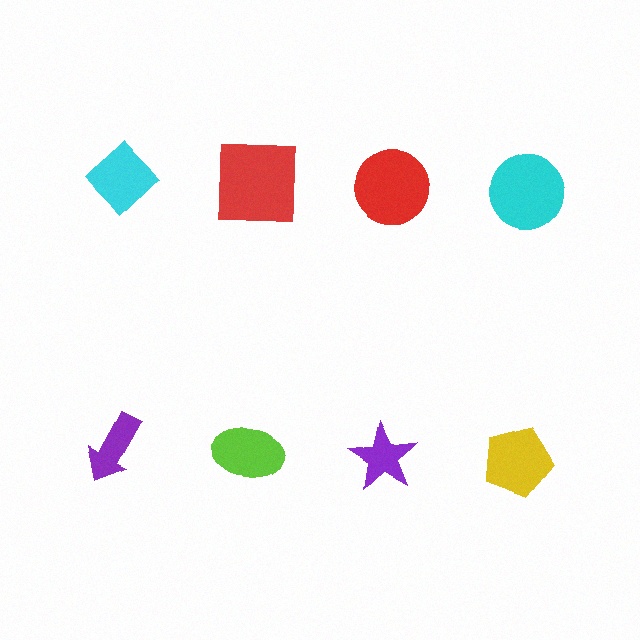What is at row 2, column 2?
A lime ellipse.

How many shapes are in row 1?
4 shapes.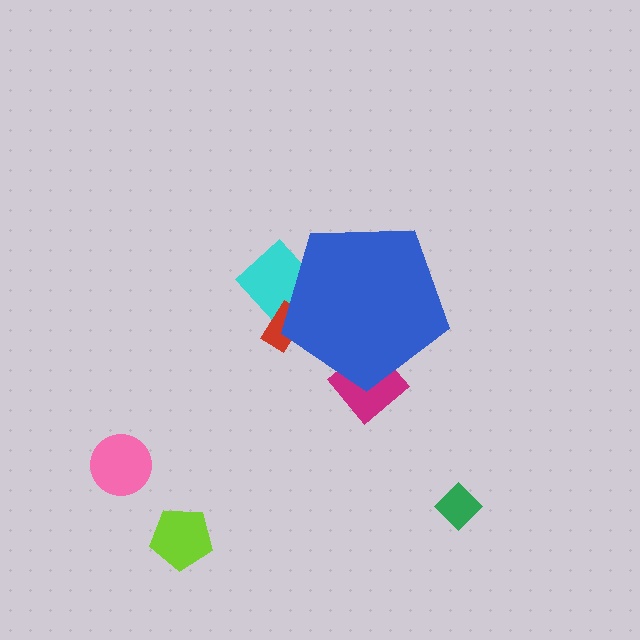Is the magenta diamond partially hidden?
Yes, the magenta diamond is partially hidden behind the blue pentagon.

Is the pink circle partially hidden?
No, the pink circle is fully visible.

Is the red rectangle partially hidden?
Yes, the red rectangle is partially hidden behind the blue pentagon.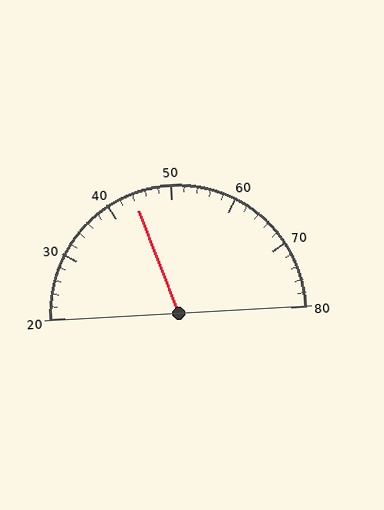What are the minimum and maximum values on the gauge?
The gauge ranges from 20 to 80.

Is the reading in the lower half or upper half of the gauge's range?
The reading is in the lower half of the range (20 to 80).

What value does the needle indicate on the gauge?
The needle indicates approximately 44.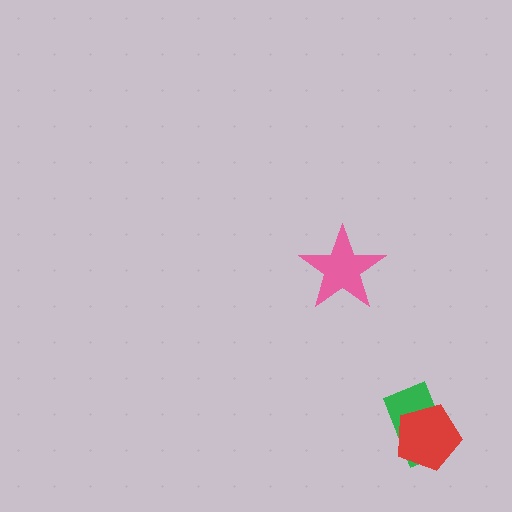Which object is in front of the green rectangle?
The red pentagon is in front of the green rectangle.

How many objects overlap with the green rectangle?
1 object overlaps with the green rectangle.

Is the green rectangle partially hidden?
Yes, it is partially covered by another shape.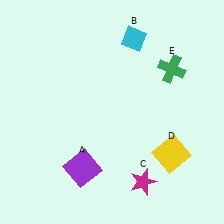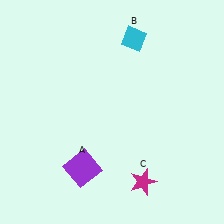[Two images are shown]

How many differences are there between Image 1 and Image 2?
There are 2 differences between the two images.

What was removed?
The green cross (E), the yellow square (D) were removed in Image 2.